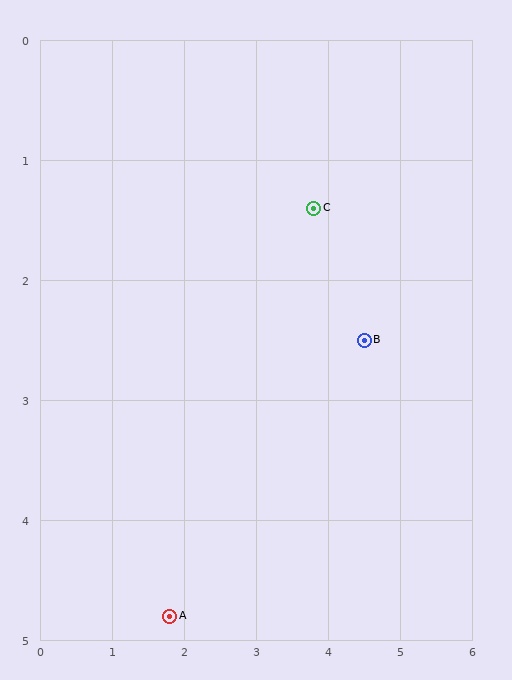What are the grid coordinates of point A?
Point A is at approximately (1.8, 4.8).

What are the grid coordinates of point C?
Point C is at approximately (3.8, 1.4).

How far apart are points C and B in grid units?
Points C and B are about 1.3 grid units apart.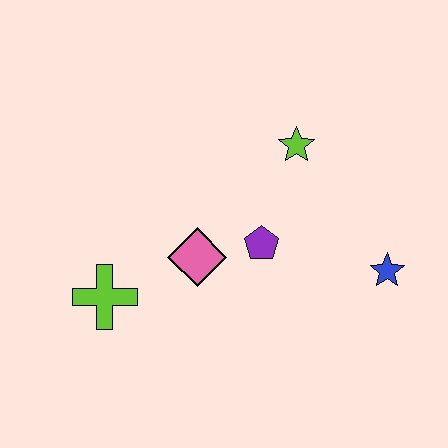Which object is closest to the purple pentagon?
The pink diamond is closest to the purple pentagon.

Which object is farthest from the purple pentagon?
The lime cross is farthest from the purple pentagon.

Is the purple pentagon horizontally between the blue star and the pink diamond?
Yes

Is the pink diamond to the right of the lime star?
No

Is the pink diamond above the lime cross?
Yes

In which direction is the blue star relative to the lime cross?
The blue star is to the right of the lime cross.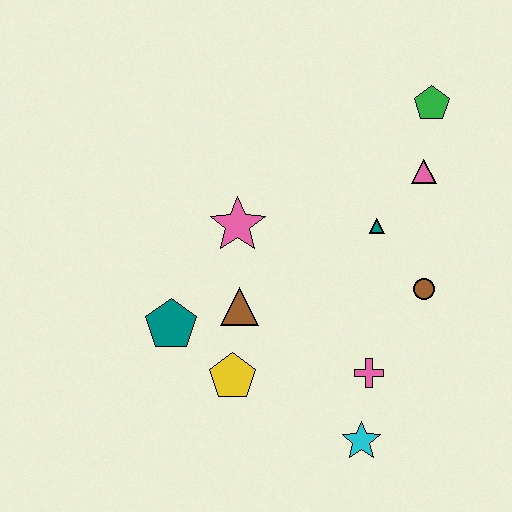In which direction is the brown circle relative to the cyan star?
The brown circle is above the cyan star.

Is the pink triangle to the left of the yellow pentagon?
No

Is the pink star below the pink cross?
No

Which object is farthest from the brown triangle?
The green pentagon is farthest from the brown triangle.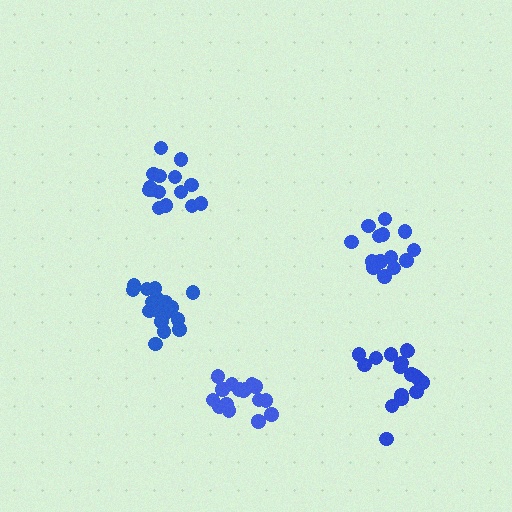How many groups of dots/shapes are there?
There are 5 groups.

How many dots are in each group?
Group 1: 20 dots, Group 2: 17 dots, Group 3: 16 dots, Group 4: 17 dots, Group 5: 15 dots (85 total).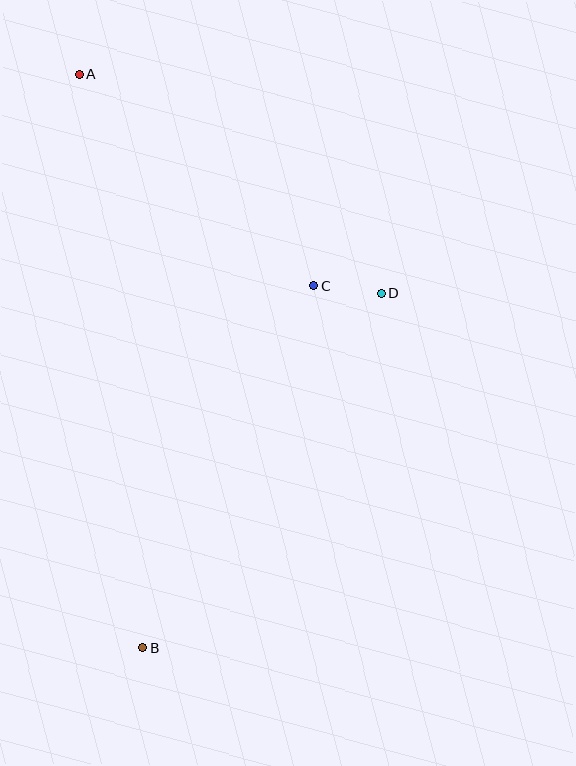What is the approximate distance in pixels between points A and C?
The distance between A and C is approximately 316 pixels.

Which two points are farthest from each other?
Points A and B are farthest from each other.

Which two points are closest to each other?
Points C and D are closest to each other.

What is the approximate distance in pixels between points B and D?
The distance between B and D is approximately 427 pixels.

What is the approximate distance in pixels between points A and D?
The distance between A and D is approximately 373 pixels.